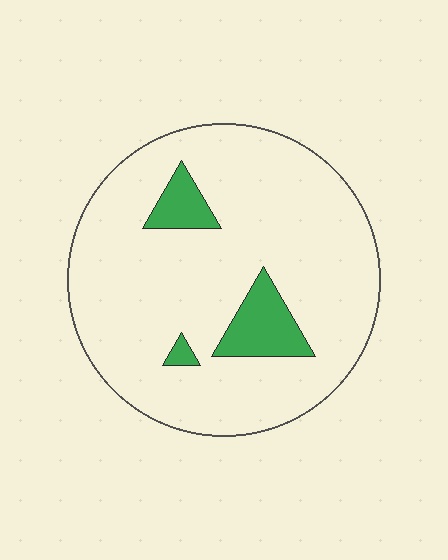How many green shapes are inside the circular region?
3.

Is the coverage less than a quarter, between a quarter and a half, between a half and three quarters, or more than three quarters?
Less than a quarter.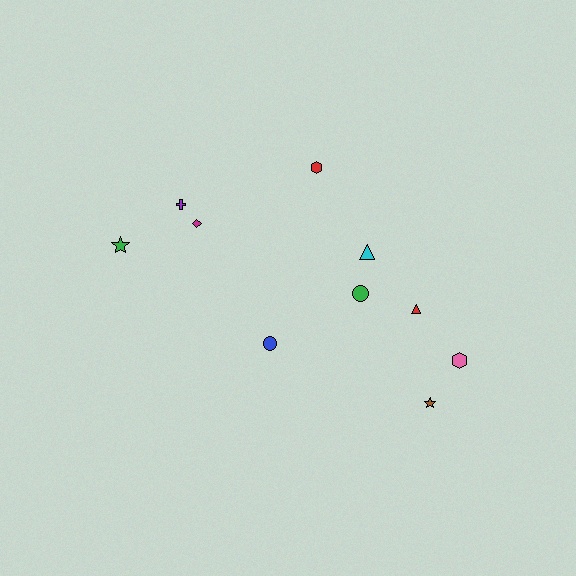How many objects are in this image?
There are 10 objects.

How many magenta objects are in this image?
There is 1 magenta object.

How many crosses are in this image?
There is 1 cross.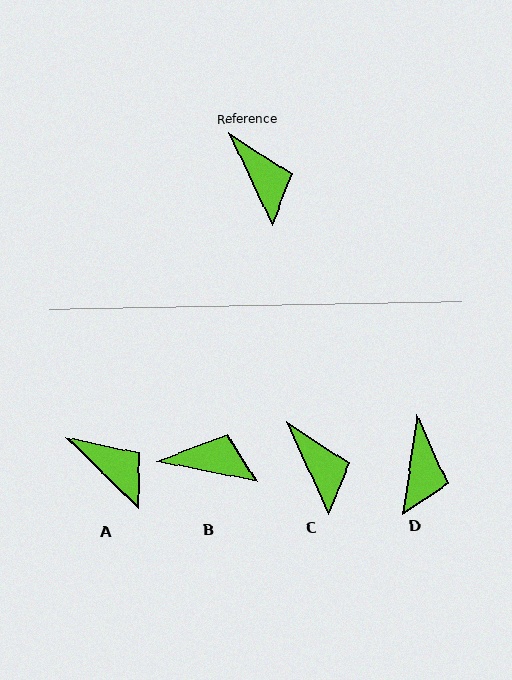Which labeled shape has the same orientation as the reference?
C.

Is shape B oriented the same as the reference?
No, it is off by about 54 degrees.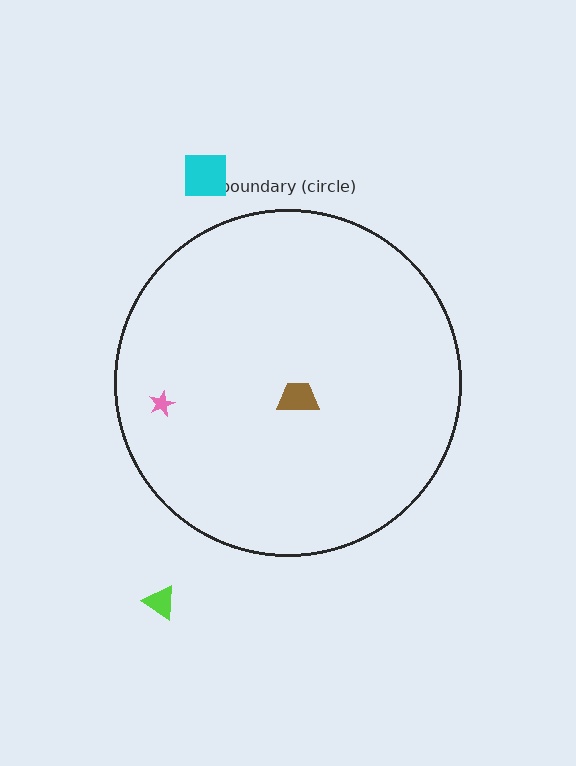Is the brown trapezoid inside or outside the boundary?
Inside.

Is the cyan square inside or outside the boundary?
Outside.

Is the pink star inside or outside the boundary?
Inside.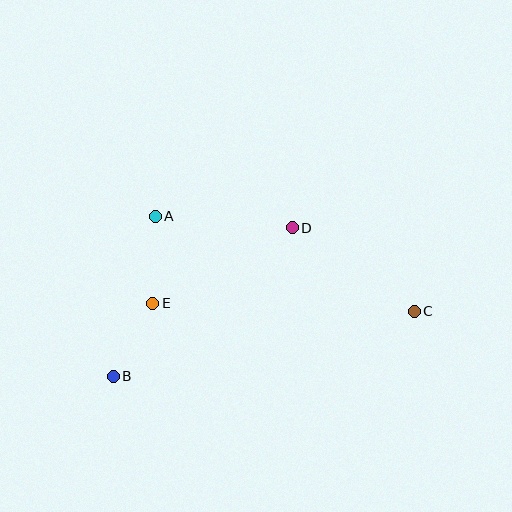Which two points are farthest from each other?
Points B and C are farthest from each other.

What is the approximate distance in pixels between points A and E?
The distance between A and E is approximately 87 pixels.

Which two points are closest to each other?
Points B and E are closest to each other.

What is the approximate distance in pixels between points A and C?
The distance between A and C is approximately 276 pixels.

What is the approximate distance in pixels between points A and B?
The distance between A and B is approximately 165 pixels.